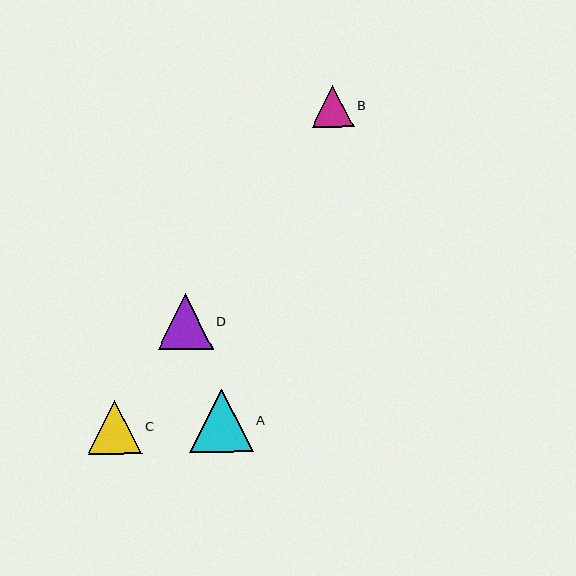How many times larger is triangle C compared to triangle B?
Triangle C is approximately 1.3 times the size of triangle B.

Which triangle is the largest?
Triangle A is the largest with a size of approximately 63 pixels.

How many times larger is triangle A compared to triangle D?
Triangle A is approximately 1.1 times the size of triangle D.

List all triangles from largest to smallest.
From largest to smallest: A, D, C, B.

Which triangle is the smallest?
Triangle B is the smallest with a size of approximately 42 pixels.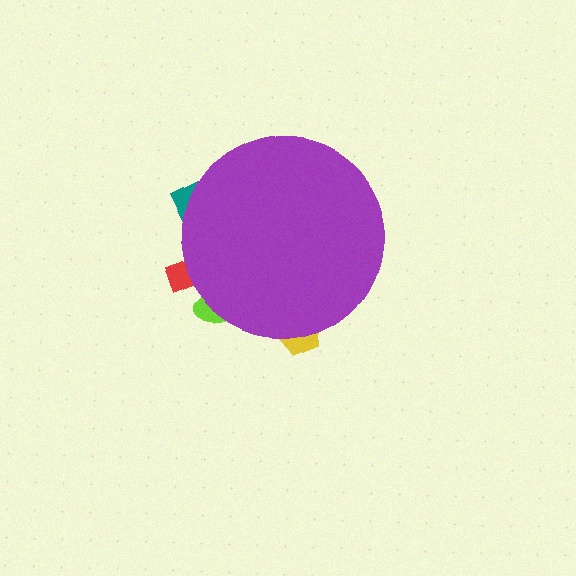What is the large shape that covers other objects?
A purple circle.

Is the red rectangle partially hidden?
Yes, the red rectangle is partially hidden behind the purple circle.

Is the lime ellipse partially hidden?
Yes, the lime ellipse is partially hidden behind the purple circle.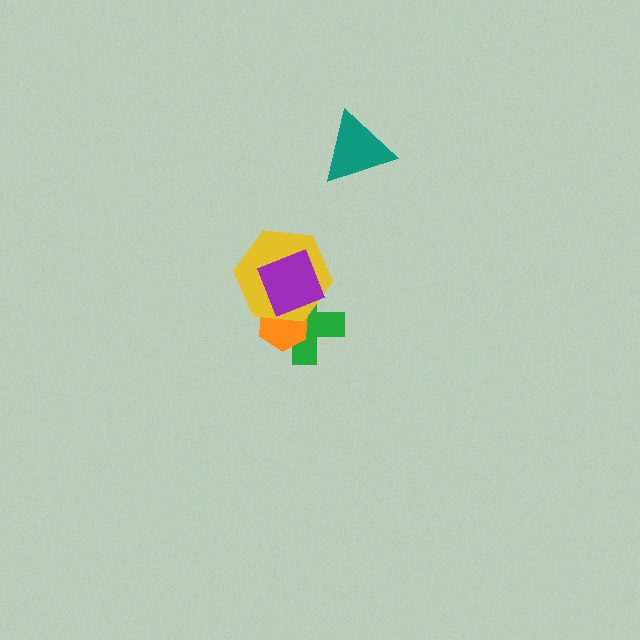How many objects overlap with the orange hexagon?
3 objects overlap with the orange hexagon.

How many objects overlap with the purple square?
3 objects overlap with the purple square.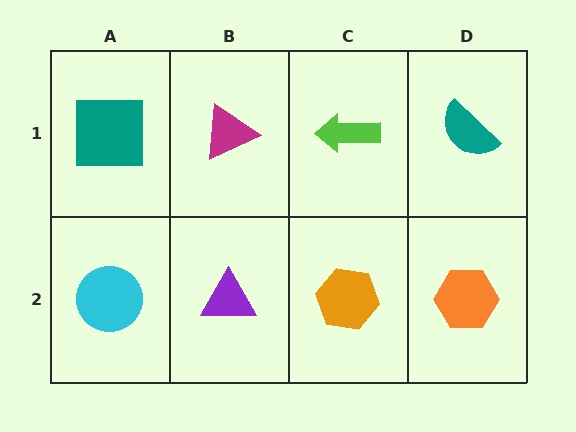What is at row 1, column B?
A magenta triangle.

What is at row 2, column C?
An orange hexagon.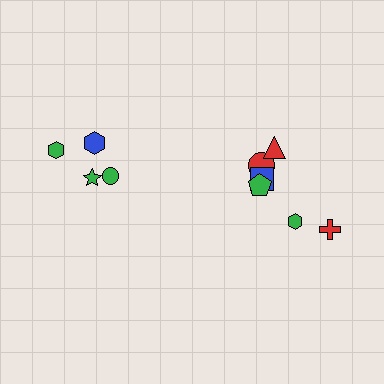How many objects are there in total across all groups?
There are 10 objects.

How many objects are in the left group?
There are 4 objects.